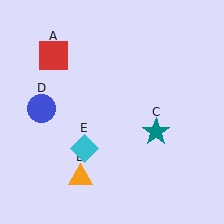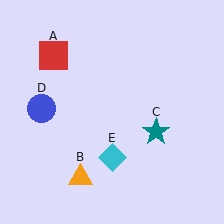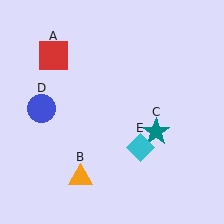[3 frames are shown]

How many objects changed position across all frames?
1 object changed position: cyan diamond (object E).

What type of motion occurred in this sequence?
The cyan diamond (object E) rotated counterclockwise around the center of the scene.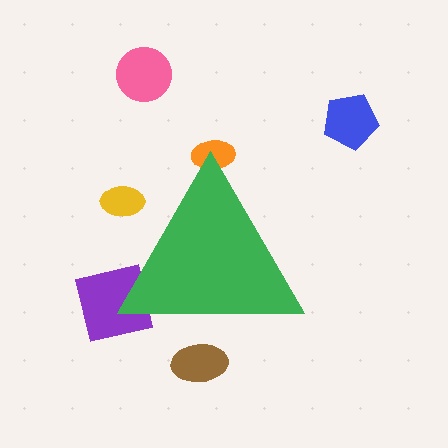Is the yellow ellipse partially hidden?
Yes, the yellow ellipse is partially hidden behind the green triangle.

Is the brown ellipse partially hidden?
Yes, the brown ellipse is partially hidden behind the green triangle.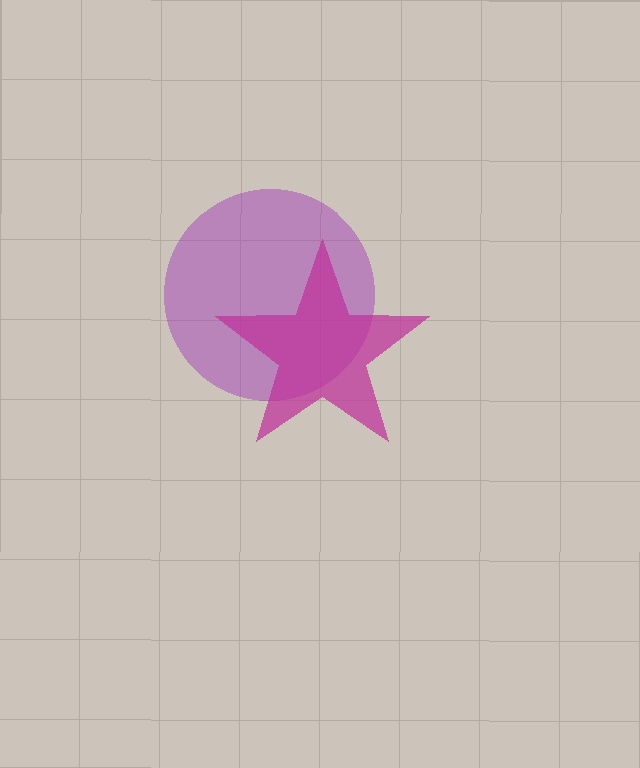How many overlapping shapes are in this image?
There are 2 overlapping shapes in the image.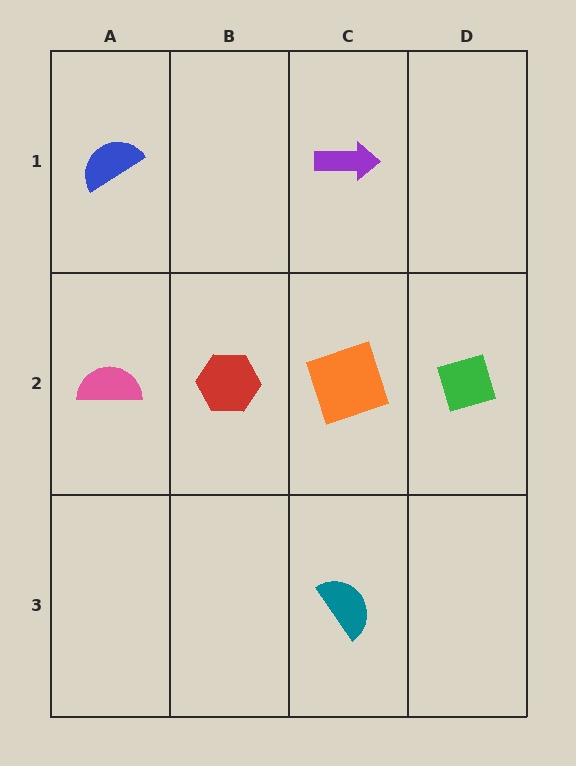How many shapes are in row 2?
4 shapes.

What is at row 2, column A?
A pink semicircle.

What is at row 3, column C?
A teal semicircle.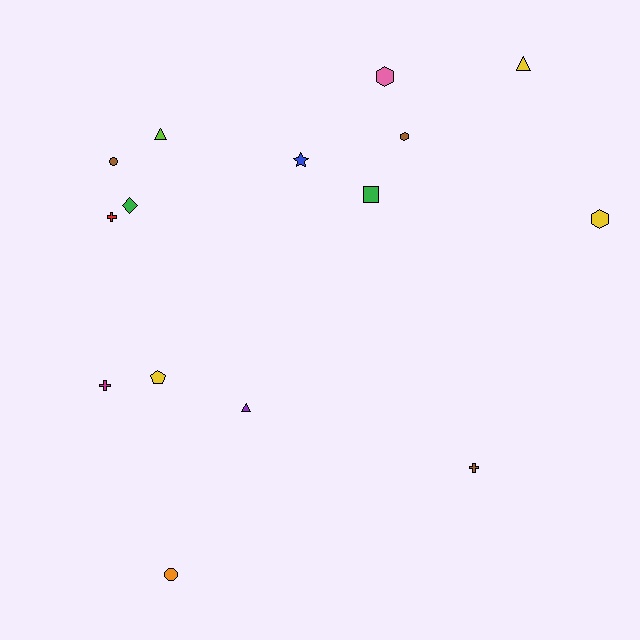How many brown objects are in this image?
There are 3 brown objects.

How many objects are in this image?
There are 15 objects.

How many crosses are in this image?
There are 3 crosses.